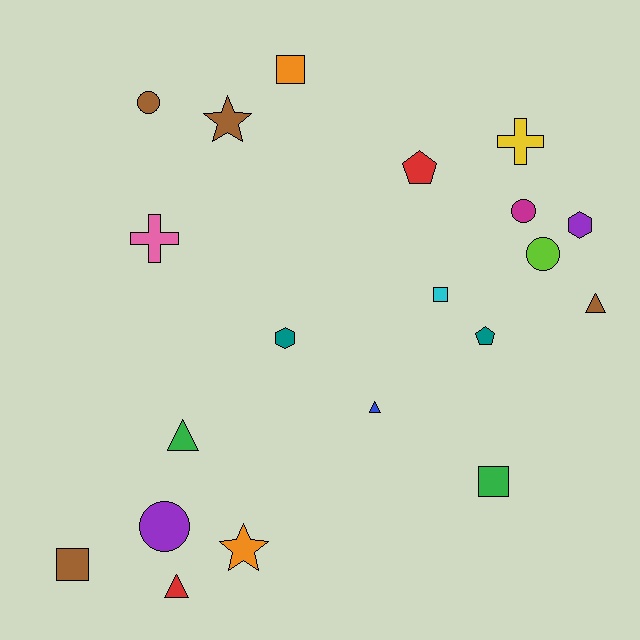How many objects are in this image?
There are 20 objects.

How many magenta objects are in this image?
There is 1 magenta object.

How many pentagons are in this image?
There are 2 pentagons.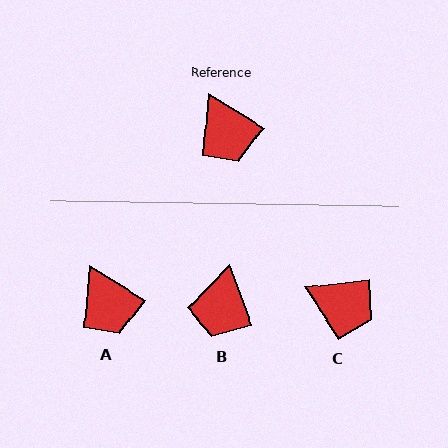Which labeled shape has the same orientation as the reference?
A.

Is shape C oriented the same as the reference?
No, it is off by about 39 degrees.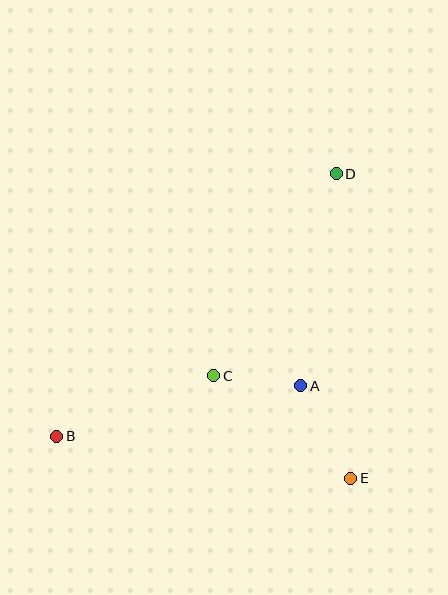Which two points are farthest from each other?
Points B and D are farthest from each other.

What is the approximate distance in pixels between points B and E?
The distance between B and E is approximately 297 pixels.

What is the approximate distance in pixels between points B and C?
The distance between B and C is approximately 168 pixels.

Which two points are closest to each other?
Points A and C are closest to each other.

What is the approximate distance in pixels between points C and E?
The distance between C and E is approximately 171 pixels.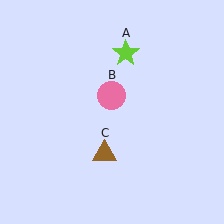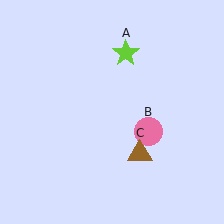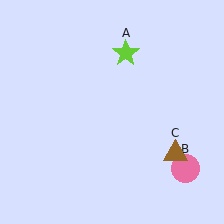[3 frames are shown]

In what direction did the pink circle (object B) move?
The pink circle (object B) moved down and to the right.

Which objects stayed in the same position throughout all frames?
Lime star (object A) remained stationary.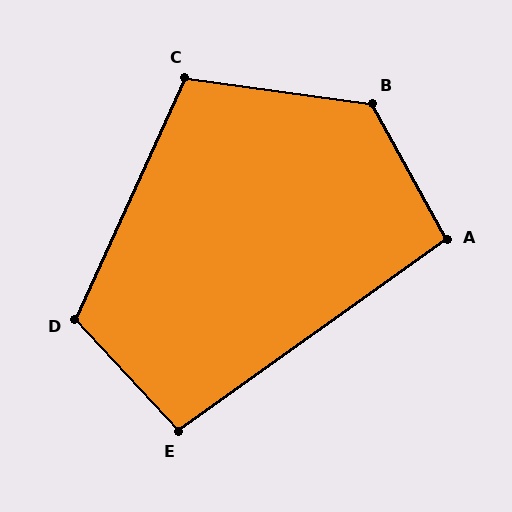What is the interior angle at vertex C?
Approximately 107 degrees (obtuse).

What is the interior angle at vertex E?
Approximately 97 degrees (obtuse).